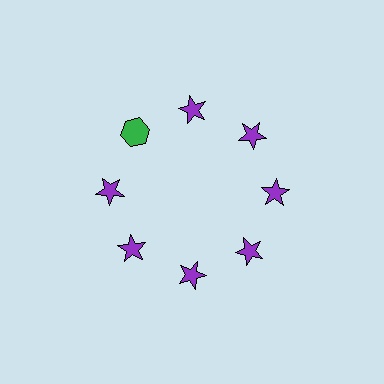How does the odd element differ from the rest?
It differs in both color (green instead of purple) and shape (hexagon instead of star).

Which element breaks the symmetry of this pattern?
The green hexagon at roughly the 10 o'clock position breaks the symmetry. All other shapes are purple stars.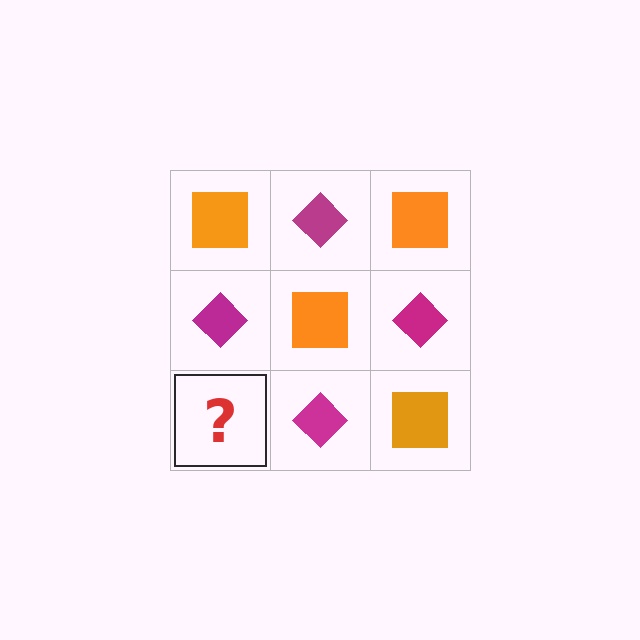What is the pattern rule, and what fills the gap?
The rule is that it alternates orange square and magenta diamond in a checkerboard pattern. The gap should be filled with an orange square.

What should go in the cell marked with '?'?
The missing cell should contain an orange square.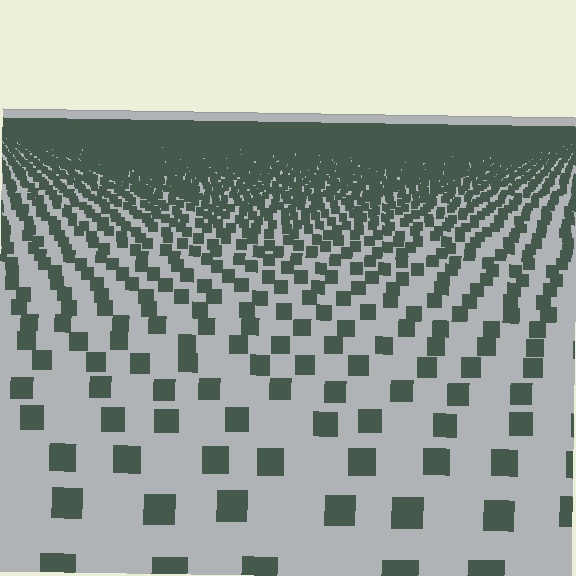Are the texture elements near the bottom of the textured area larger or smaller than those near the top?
Larger. Near the bottom, elements are closer to the viewer and appear at a bigger on-screen size.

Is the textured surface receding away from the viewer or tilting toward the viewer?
The surface is receding away from the viewer. Texture elements get smaller and denser toward the top.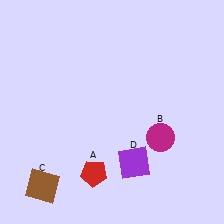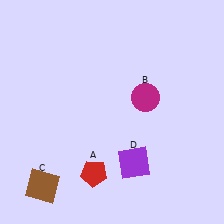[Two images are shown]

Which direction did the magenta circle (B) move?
The magenta circle (B) moved up.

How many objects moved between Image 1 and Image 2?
1 object moved between the two images.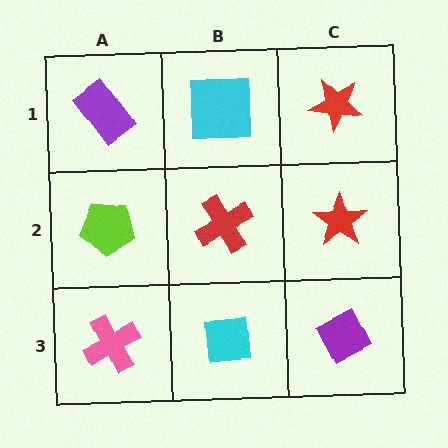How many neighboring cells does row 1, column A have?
2.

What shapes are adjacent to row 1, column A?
A lime pentagon (row 2, column A), a cyan square (row 1, column B).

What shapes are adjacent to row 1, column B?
A red cross (row 2, column B), a purple rectangle (row 1, column A), a red star (row 1, column C).